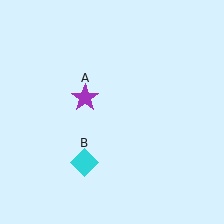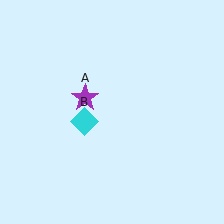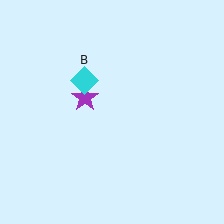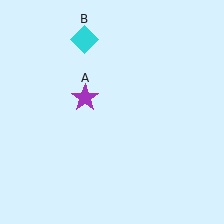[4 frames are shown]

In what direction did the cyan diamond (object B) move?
The cyan diamond (object B) moved up.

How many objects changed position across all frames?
1 object changed position: cyan diamond (object B).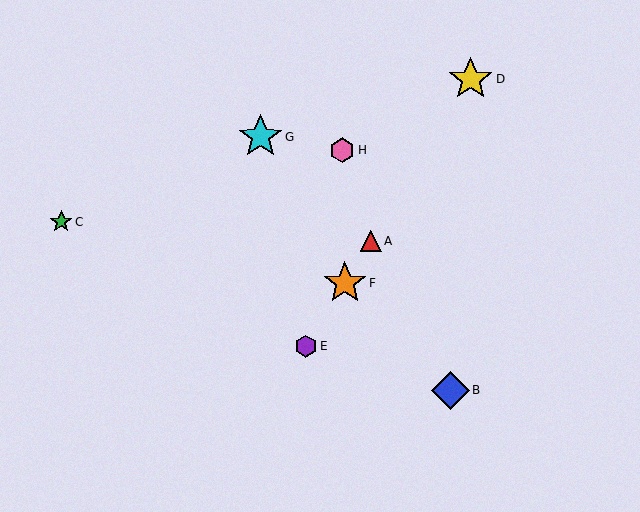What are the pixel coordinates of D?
Object D is at (471, 79).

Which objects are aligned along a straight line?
Objects A, D, E, F are aligned along a straight line.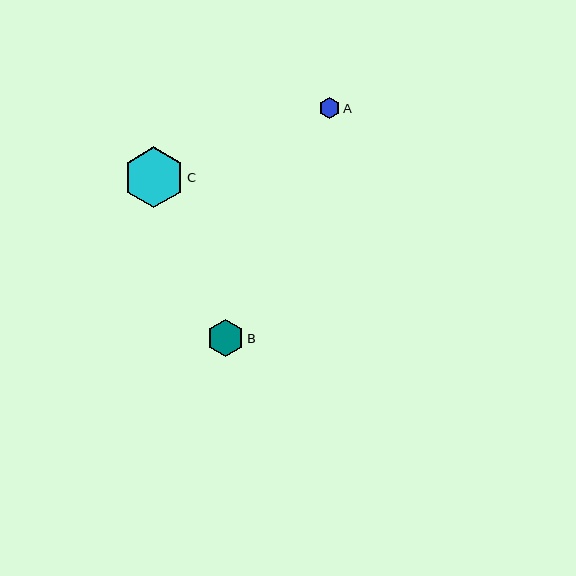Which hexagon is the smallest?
Hexagon A is the smallest with a size of approximately 21 pixels.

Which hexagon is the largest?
Hexagon C is the largest with a size of approximately 61 pixels.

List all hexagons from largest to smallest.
From largest to smallest: C, B, A.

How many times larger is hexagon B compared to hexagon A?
Hexagon B is approximately 1.7 times the size of hexagon A.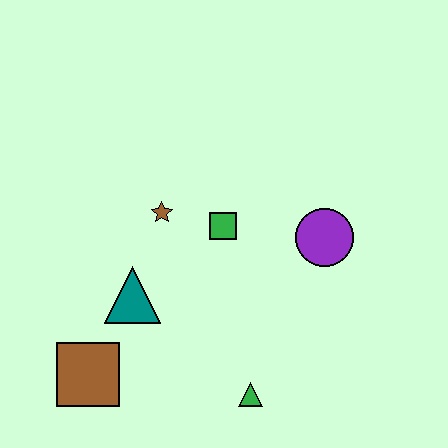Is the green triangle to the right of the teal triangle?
Yes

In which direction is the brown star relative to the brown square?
The brown star is above the brown square.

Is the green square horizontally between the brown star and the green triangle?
Yes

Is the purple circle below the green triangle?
No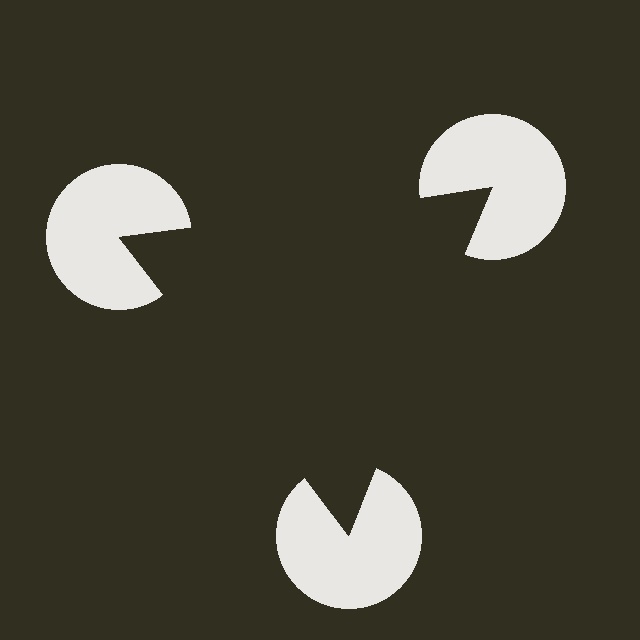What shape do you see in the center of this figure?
An illusory triangle — its edges are inferred from the aligned wedge cuts in the pac-man discs, not physically drawn.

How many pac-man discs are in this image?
There are 3 — one at each vertex of the illusory triangle.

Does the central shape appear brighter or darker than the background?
It typically appears slightly darker than the background, even though no actual brightness change is drawn.